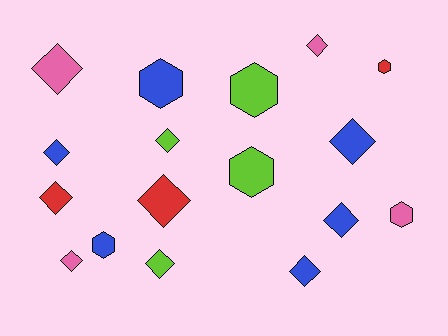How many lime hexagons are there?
There are 2 lime hexagons.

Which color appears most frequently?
Blue, with 6 objects.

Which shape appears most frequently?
Diamond, with 11 objects.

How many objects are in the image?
There are 17 objects.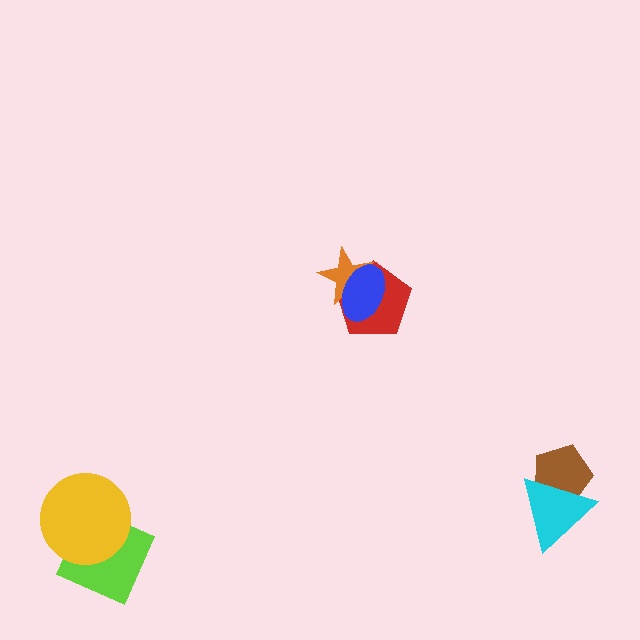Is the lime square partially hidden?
Yes, it is partially covered by another shape.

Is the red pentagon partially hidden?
Yes, it is partially covered by another shape.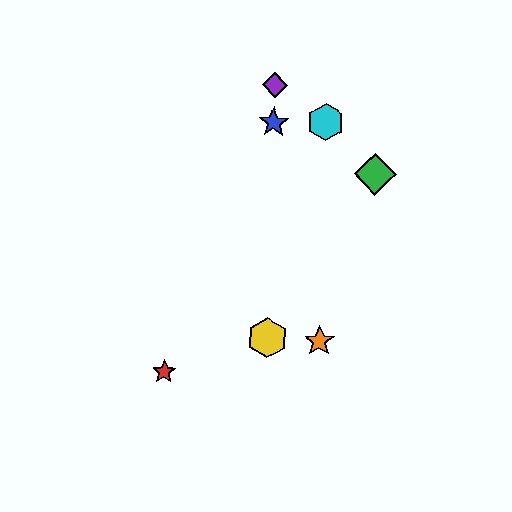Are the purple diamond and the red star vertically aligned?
No, the purple diamond is at x≈275 and the red star is at x≈164.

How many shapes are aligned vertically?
3 shapes (the blue star, the yellow hexagon, the purple diamond) are aligned vertically.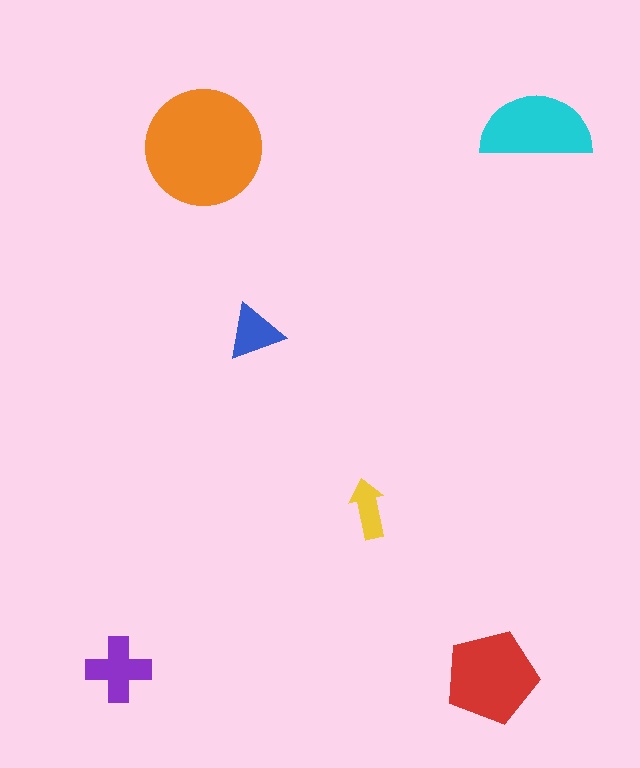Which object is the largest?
The orange circle.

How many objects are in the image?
There are 6 objects in the image.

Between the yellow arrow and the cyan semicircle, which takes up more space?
The cyan semicircle.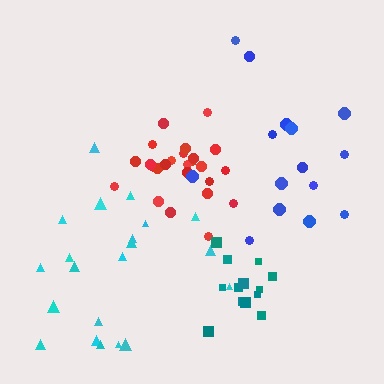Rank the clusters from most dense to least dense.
red, teal, cyan, blue.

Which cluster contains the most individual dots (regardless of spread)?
Red (25).